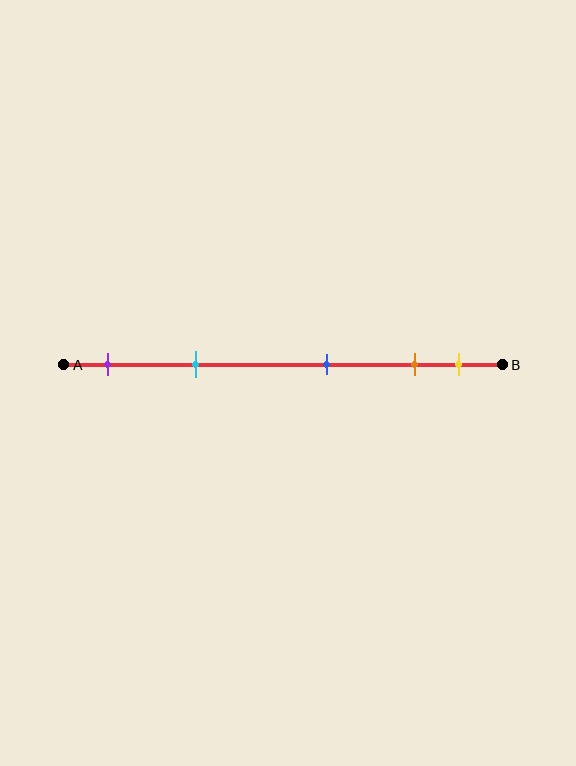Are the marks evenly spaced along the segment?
No, the marks are not evenly spaced.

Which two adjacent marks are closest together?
The orange and yellow marks are the closest adjacent pair.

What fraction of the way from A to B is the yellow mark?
The yellow mark is approximately 90% (0.9) of the way from A to B.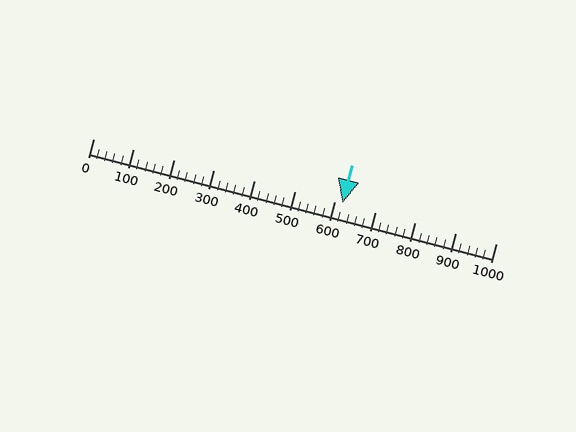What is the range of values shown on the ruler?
The ruler shows values from 0 to 1000.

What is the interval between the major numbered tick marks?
The major tick marks are spaced 100 units apart.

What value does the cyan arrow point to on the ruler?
The cyan arrow points to approximately 620.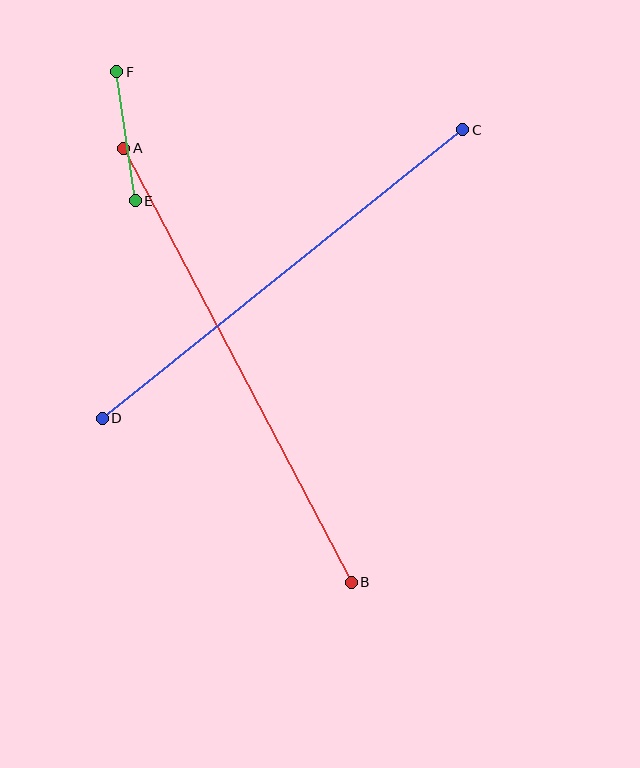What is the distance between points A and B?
The distance is approximately 490 pixels.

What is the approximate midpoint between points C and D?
The midpoint is at approximately (283, 274) pixels.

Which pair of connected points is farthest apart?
Points A and B are farthest apart.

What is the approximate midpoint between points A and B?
The midpoint is at approximately (237, 365) pixels.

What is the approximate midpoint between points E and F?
The midpoint is at approximately (126, 136) pixels.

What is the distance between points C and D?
The distance is approximately 462 pixels.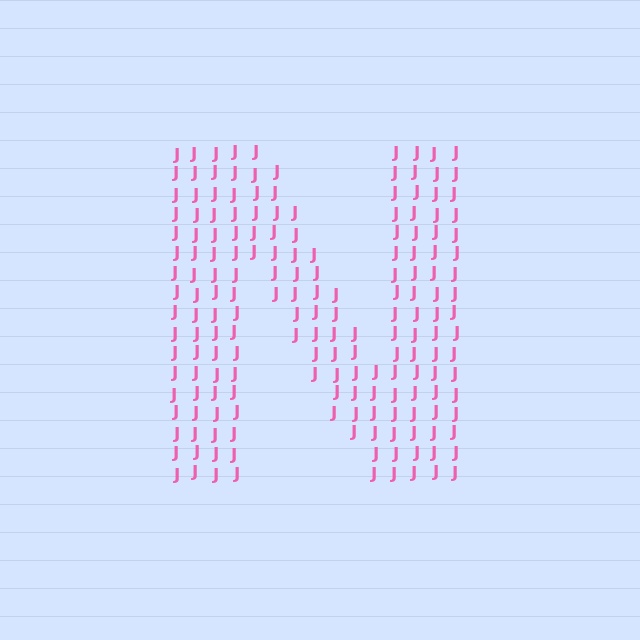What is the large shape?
The large shape is the letter N.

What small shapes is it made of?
It is made of small letter J's.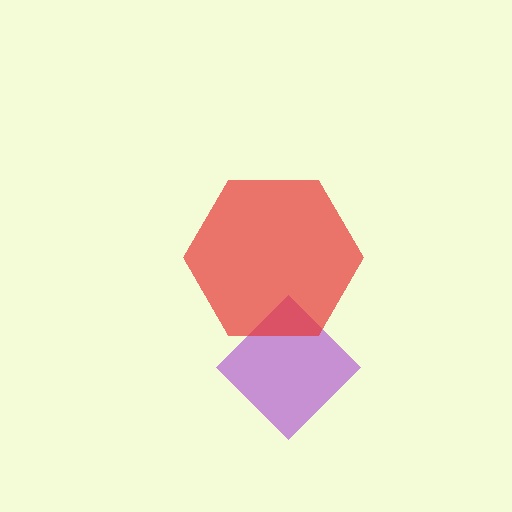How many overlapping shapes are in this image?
There are 2 overlapping shapes in the image.